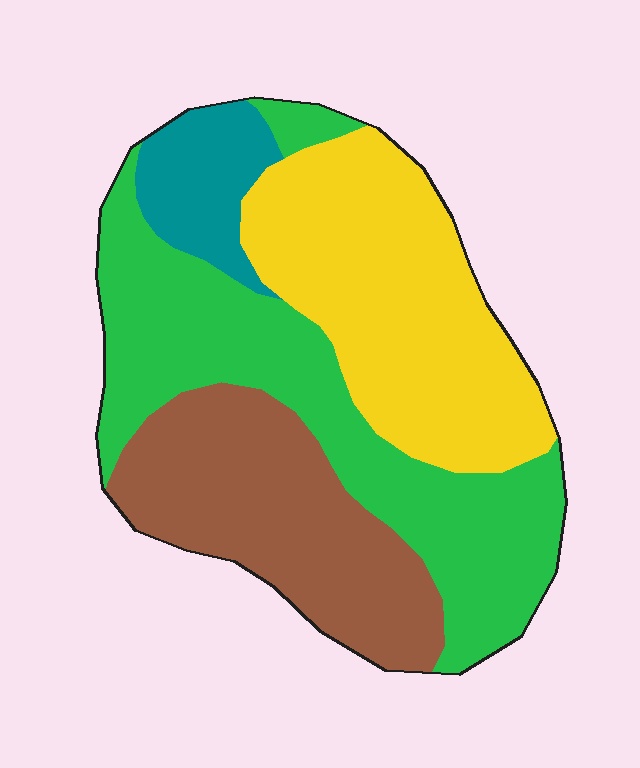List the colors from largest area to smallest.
From largest to smallest: green, yellow, brown, teal.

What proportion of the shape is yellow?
Yellow takes up between a quarter and a half of the shape.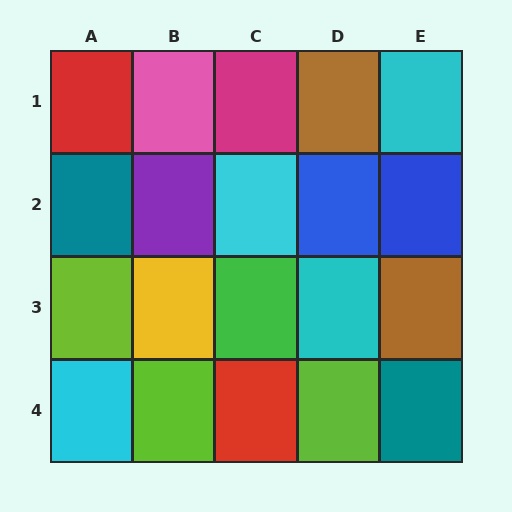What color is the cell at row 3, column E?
Brown.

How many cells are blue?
2 cells are blue.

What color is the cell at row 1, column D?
Brown.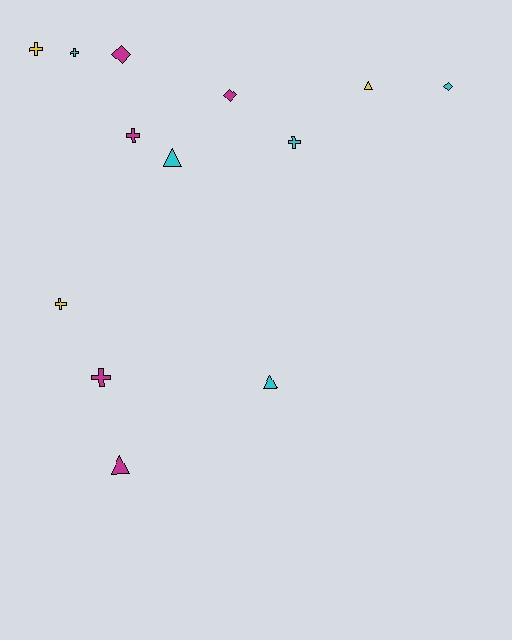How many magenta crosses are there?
There are 2 magenta crosses.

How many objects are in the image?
There are 13 objects.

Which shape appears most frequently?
Cross, with 6 objects.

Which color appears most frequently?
Magenta, with 5 objects.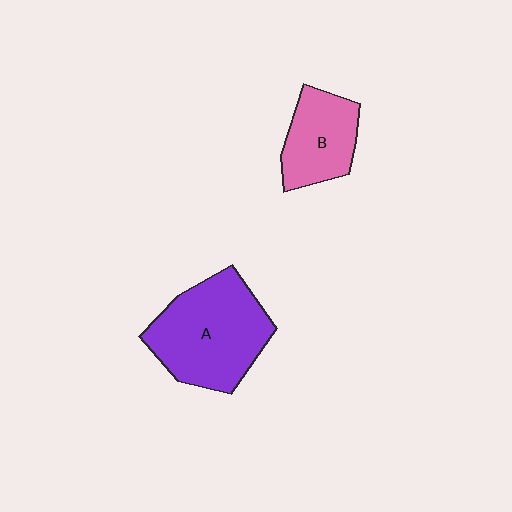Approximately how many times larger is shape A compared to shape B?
Approximately 1.7 times.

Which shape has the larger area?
Shape A (purple).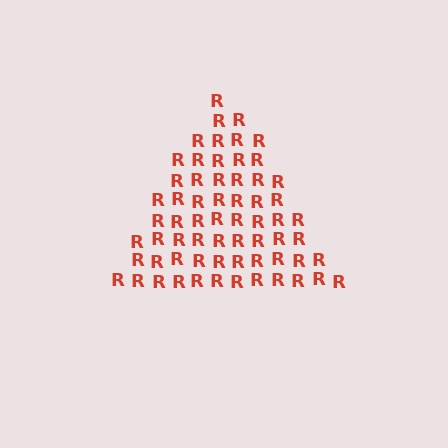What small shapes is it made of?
It is made of small letter R's.